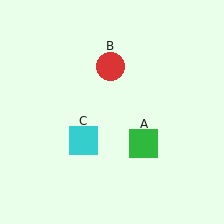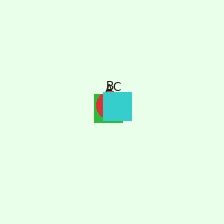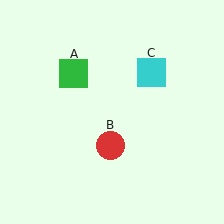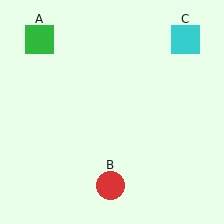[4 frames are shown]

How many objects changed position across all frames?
3 objects changed position: green square (object A), red circle (object B), cyan square (object C).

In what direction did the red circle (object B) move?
The red circle (object B) moved down.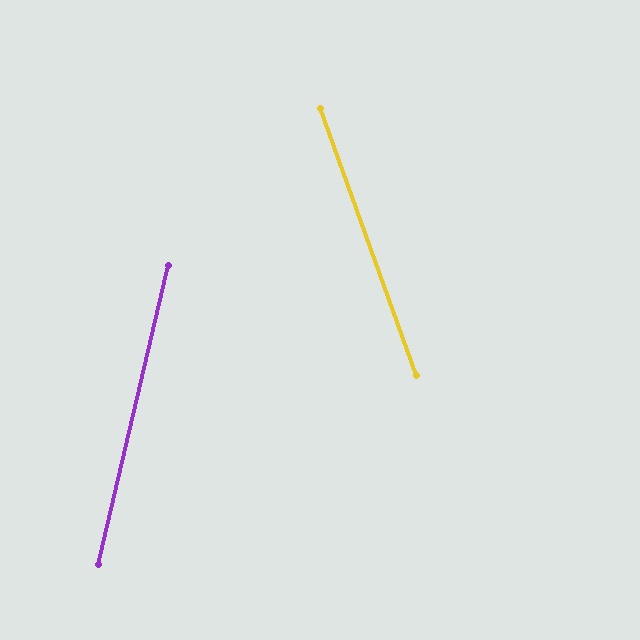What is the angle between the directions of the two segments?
Approximately 33 degrees.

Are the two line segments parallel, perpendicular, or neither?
Neither parallel nor perpendicular — they differ by about 33°.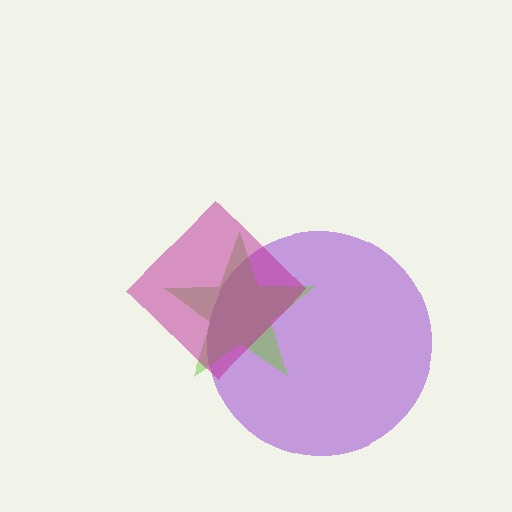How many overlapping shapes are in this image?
There are 3 overlapping shapes in the image.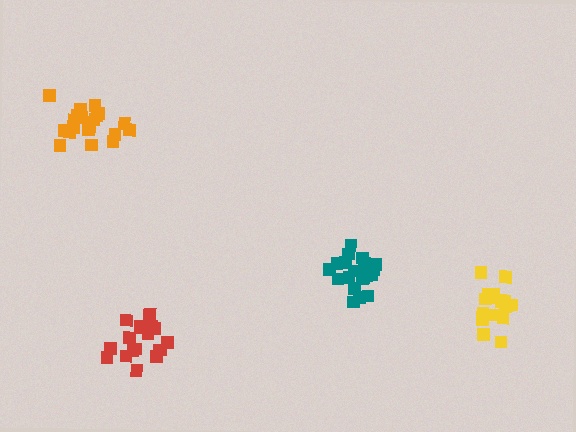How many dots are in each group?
Group 1: 21 dots, Group 2: 19 dots, Group 3: 20 dots, Group 4: 17 dots (77 total).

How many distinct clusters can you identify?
There are 4 distinct clusters.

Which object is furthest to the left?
The orange cluster is leftmost.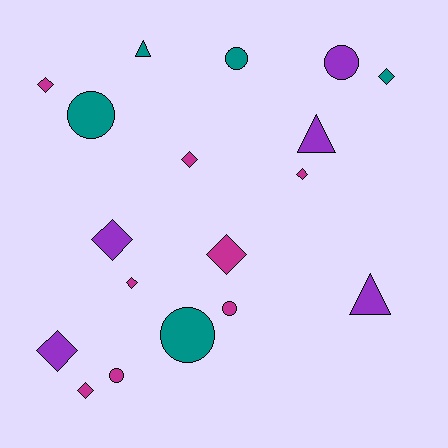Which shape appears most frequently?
Diamond, with 9 objects.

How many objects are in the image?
There are 18 objects.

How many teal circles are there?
There are 3 teal circles.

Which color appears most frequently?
Magenta, with 8 objects.